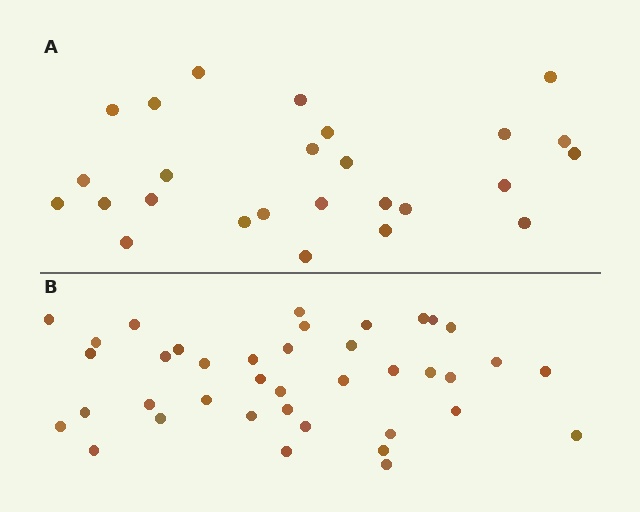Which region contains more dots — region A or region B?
Region B (the bottom region) has more dots.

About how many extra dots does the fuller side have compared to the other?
Region B has approximately 15 more dots than region A.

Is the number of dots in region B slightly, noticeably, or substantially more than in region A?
Region B has substantially more. The ratio is roughly 1.5 to 1.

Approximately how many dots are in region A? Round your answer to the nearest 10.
About 30 dots. (The exact count is 26, which rounds to 30.)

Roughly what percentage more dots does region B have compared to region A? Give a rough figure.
About 50% more.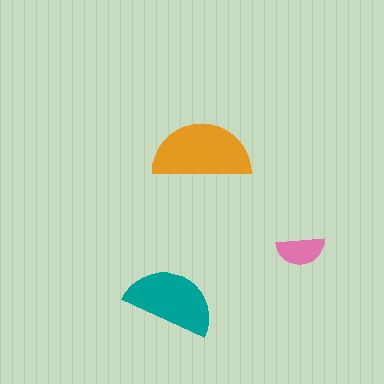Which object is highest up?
The orange semicircle is topmost.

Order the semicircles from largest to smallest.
the orange one, the teal one, the pink one.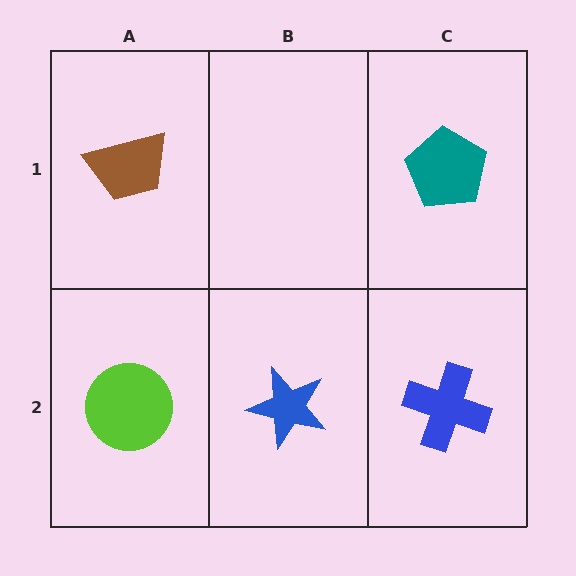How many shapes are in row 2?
3 shapes.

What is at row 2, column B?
A blue star.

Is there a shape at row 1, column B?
No, that cell is empty.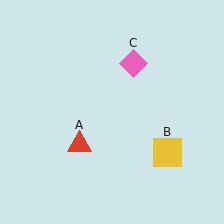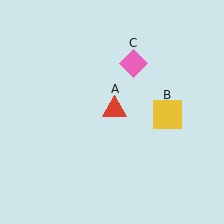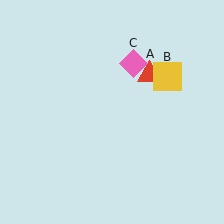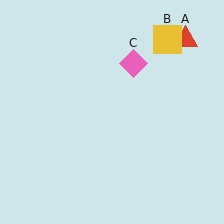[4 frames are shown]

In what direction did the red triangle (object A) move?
The red triangle (object A) moved up and to the right.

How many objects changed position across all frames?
2 objects changed position: red triangle (object A), yellow square (object B).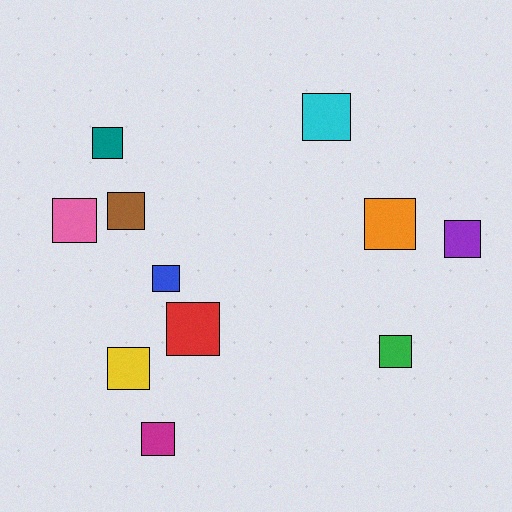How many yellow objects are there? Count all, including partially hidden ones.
There is 1 yellow object.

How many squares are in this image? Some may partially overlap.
There are 11 squares.